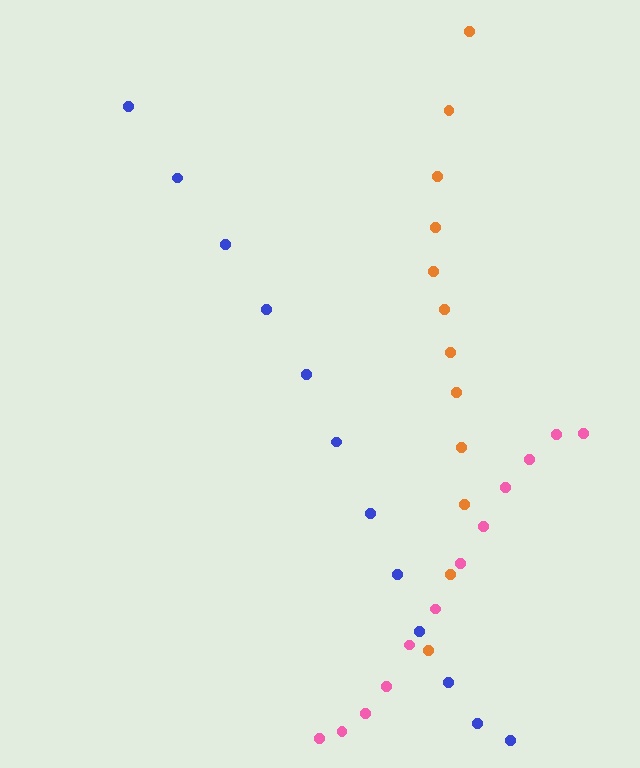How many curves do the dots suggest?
There are 3 distinct paths.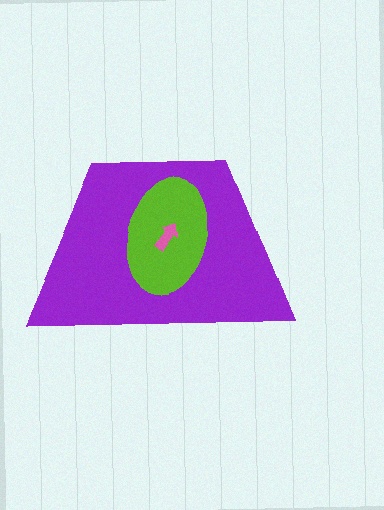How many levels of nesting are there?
3.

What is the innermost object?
The pink arrow.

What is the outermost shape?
The purple trapezoid.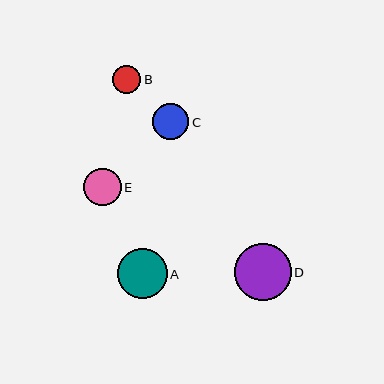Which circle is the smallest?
Circle B is the smallest with a size of approximately 29 pixels.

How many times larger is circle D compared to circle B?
Circle D is approximately 2.0 times the size of circle B.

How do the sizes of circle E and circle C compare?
Circle E and circle C are approximately the same size.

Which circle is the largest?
Circle D is the largest with a size of approximately 57 pixels.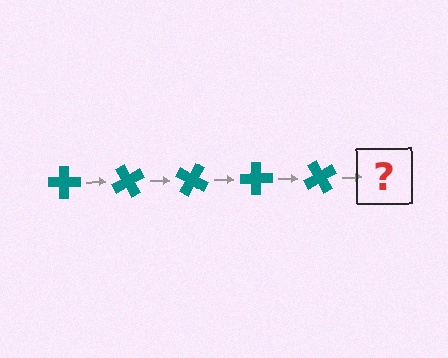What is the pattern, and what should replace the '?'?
The pattern is that the cross rotates 60 degrees each step. The '?' should be a teal cross rotated 300 degrees.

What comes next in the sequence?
The next element should be a teal cross rotated 300 degrees.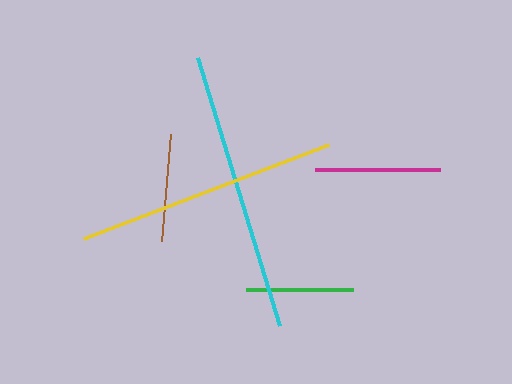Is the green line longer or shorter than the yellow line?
The yellow line is longer than the green line.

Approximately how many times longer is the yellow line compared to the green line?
The yellow line is approximately 2.5 times the length of the green line.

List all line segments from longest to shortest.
From longest to shortest: cyan, yellow, magenta, brown, green.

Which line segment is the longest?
The cyan line is the longest at approximately 280 pixels.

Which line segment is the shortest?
The green line is the shortest at approximately 107 pixels.